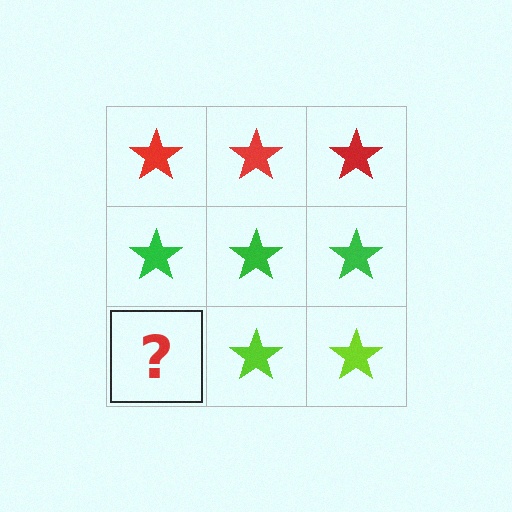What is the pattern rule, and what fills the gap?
The rule is that each row has a consistent color. The gap should be filled with a lime star.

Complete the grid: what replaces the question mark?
The question mark should be replaced with a lime star.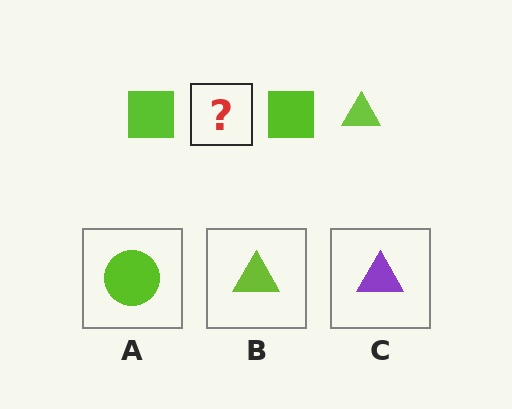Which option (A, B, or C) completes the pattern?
B.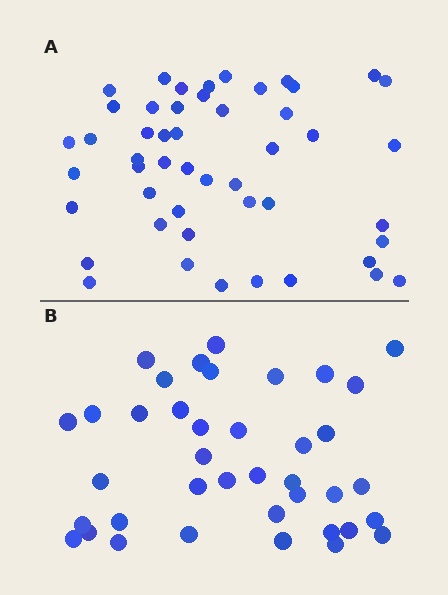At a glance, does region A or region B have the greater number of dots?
Region A (the top region) has more dots.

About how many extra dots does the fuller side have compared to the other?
Region A has roughly 10 or so more dots than region B.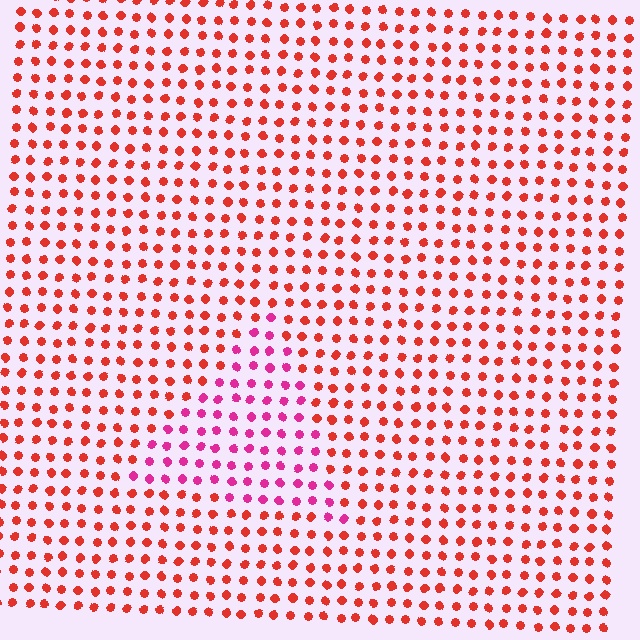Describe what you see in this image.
The image is filled with small red elements in a uniform arrangement. A triangle-shaped region is visible where the elements are tinted to a slightly different hue, forming a subtle color boundary.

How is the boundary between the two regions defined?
The boundary is defined purely by a slight shift in hue (about 39 degrees). Spacing, size, and orientation are identical on both sides.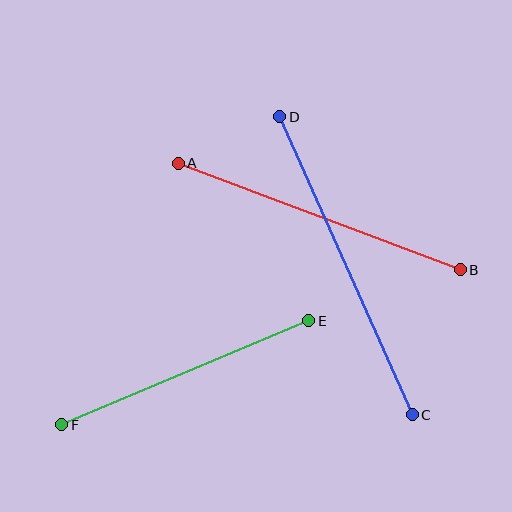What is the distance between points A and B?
The distance is approximately 301 pixels.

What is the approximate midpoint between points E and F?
The midpoint is at approximately (185, 373) pixels.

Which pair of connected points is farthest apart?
Points C and D are farthest apart.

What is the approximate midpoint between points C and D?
The midpoint is at approximately (346, 266) pixels.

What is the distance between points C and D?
The distance is approximately 326 pixels.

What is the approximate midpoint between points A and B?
The midpoint is at approximately (319, 216) pixels.